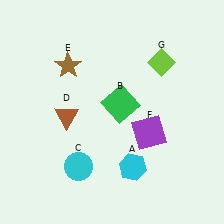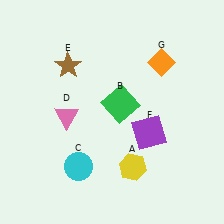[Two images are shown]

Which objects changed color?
A changed from cyan to yellow. D changed from brown to pink. G changed from lime to orange.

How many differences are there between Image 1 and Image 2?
There are 3 differences between the two images.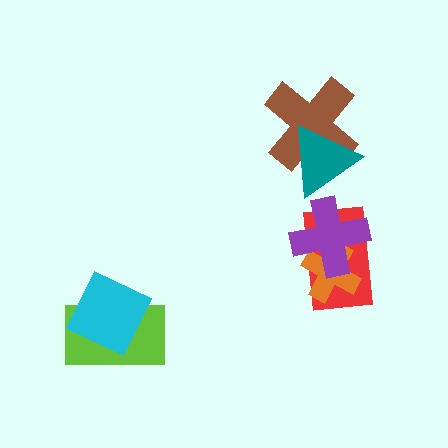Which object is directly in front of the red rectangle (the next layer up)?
The orange cross is directly in front of the red rectangle.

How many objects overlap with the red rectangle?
2 objects overlap with the red rectangle.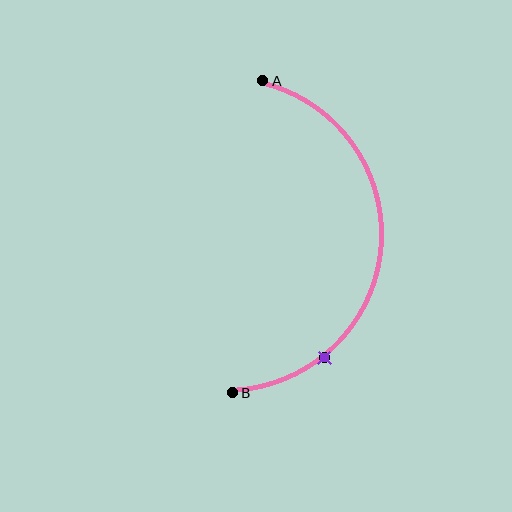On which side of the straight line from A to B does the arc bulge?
The arc bulges to the right of the straight line connecting A and B.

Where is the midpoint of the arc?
The arc midpoint is the point on the curve farthest from the straight line joining A and B. It sits to the right of that line.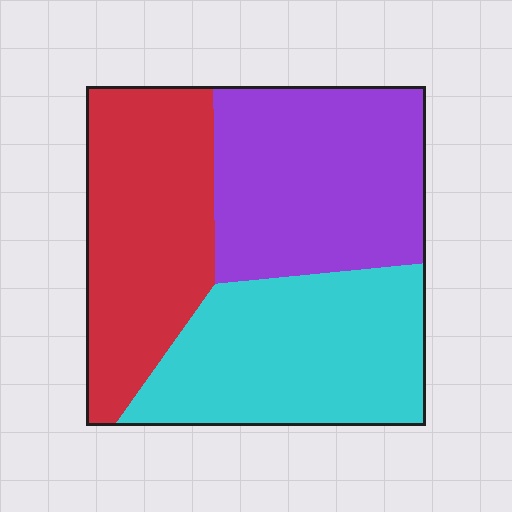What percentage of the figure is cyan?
Cyan covers 34% of the figure.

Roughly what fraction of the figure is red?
Red covers around 30% of the figure.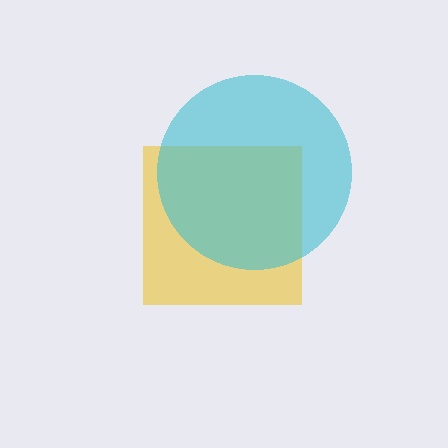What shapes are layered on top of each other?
The layered shapes are: a yellow square, a cyan circle.